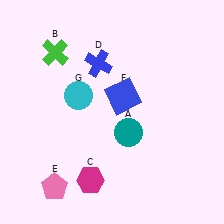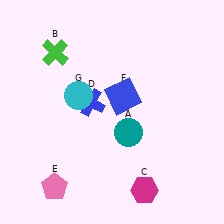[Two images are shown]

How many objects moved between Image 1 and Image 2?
2 objects moved between the two images.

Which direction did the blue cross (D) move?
The blue cross (D) moved down.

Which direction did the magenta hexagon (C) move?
The magenta hexagon (C) moved right.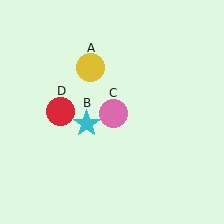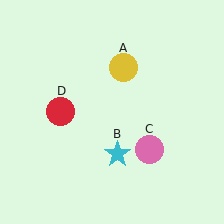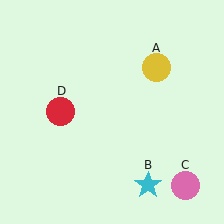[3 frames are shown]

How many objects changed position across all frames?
3 objects changed position: yellow circle (object A), cyan star (object B), pink circle (object C).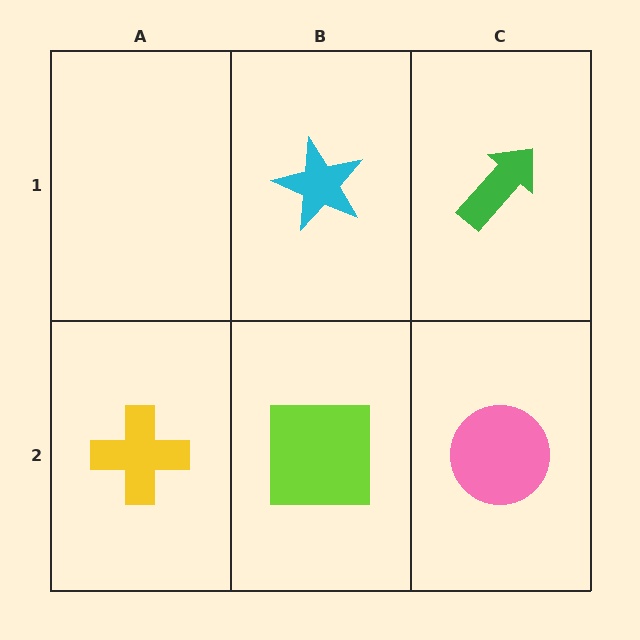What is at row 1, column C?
A green arrow.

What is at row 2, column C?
A pink circle.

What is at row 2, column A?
A yellow cross.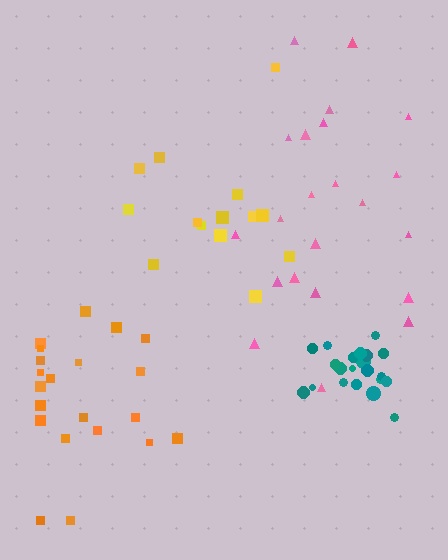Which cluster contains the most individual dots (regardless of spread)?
Pink (22).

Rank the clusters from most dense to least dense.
teal, orange, yellow, pink.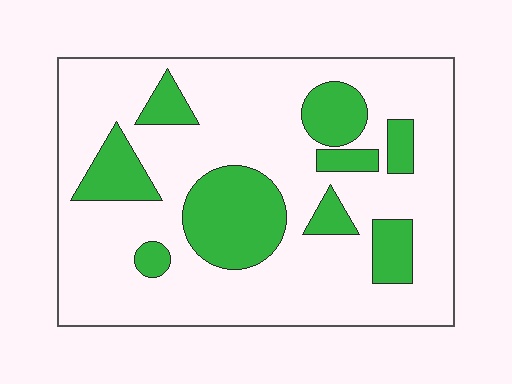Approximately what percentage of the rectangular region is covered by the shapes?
Approximately 25%.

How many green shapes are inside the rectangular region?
9.